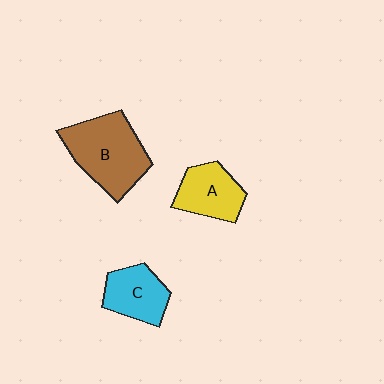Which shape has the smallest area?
Shape C (cyan).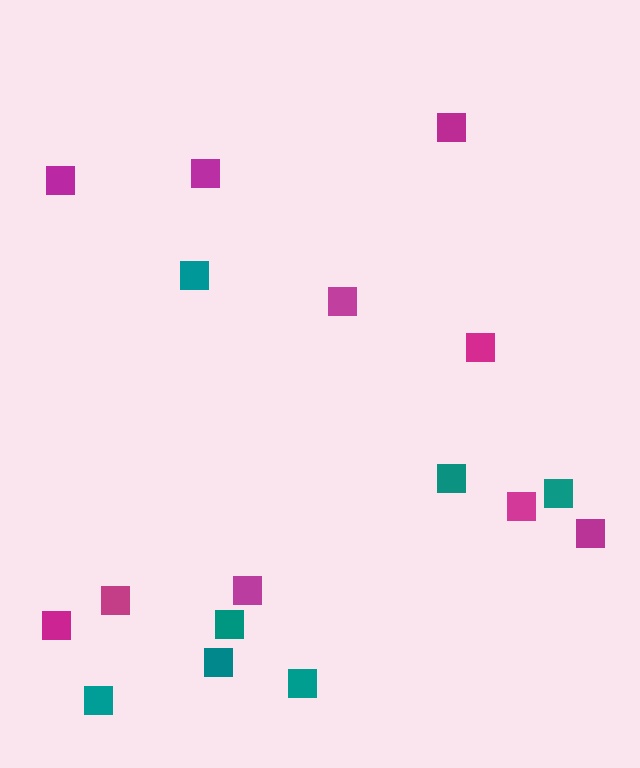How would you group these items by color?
There are 2 groups: one group of magenta squares (10) and one group of teal squares (7).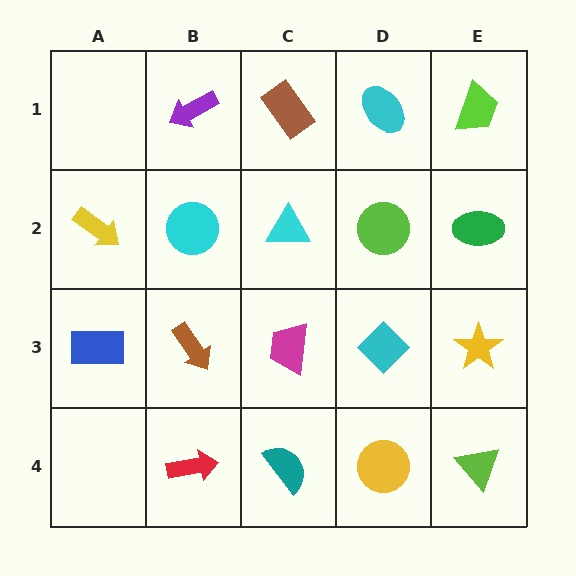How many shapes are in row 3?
5 shapes.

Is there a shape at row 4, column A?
No, that cell is empty.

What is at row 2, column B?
A cyan circle.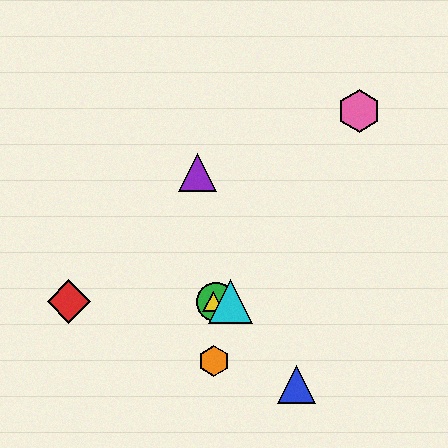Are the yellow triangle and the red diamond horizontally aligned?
Yes, both are at y≈302.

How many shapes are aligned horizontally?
4 shapes (the red diamond, the green circle, the yellow triangle, the cyan triangle) are aligned horizontally.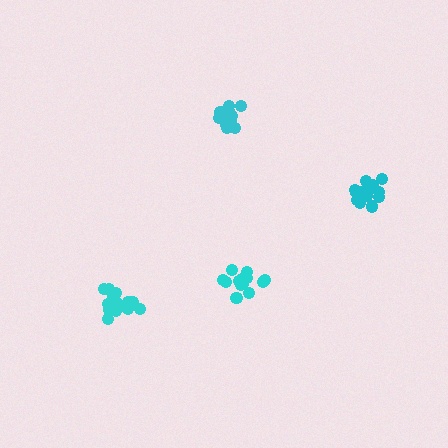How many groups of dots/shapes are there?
There are 4 groups.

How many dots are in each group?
Group 1: 15 dots, Group 2: 14 dots, Group 3: 18 dots, Group 4: 13 dots (60 total).